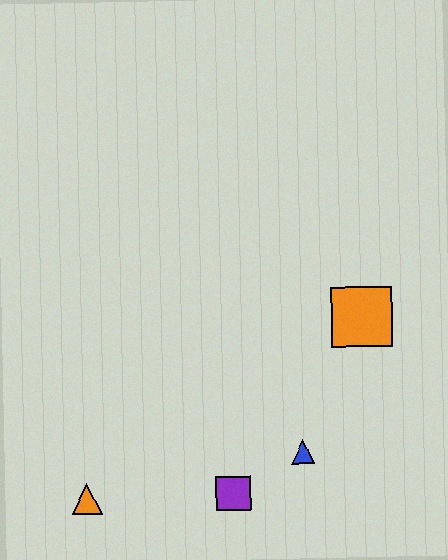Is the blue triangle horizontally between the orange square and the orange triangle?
Yes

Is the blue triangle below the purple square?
No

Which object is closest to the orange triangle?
The purple square is closest to the orange triangle.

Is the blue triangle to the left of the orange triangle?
No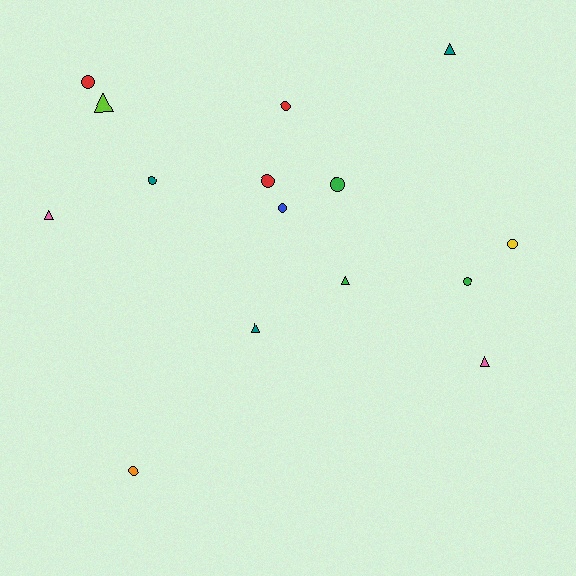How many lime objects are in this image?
There is 1 lime object.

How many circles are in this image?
There are 9 circles.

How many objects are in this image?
There are 15 objects.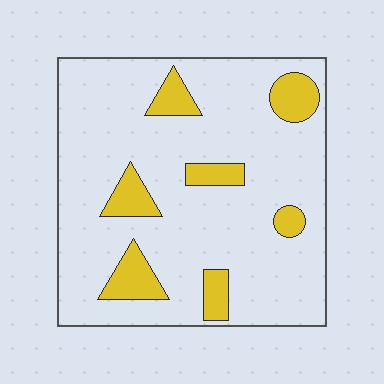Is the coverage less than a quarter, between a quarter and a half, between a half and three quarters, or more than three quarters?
Less than a quarter.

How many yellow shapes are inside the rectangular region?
7.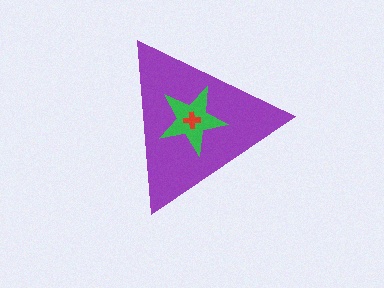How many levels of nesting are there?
3.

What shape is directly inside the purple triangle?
The green star.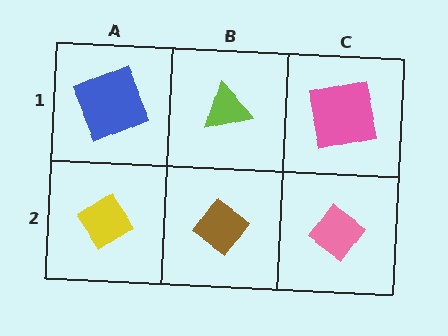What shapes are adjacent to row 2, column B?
A lime triangle (row 1, column B), a yellow diamond (row 2, column A), a pink diamond (row 2, column C).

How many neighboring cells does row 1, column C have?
2.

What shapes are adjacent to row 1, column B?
A brown diamond (row 2, column B), a blue square (row 1, column A), a pink square (row 1, column C).